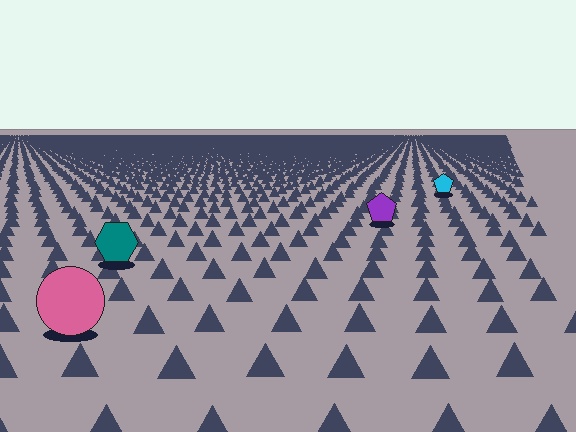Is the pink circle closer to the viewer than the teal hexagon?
Yes. The pink circle is closer — you can tell from the texture gradient: the ground texture is coarser near it.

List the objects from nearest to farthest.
From nearest to farthest: the pink circle, the teal hexagon, the purple pentagon, the cyan pentagon.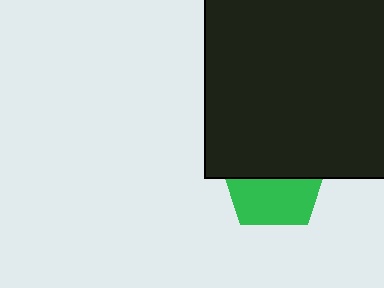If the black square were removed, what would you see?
You would see the complete green pentagon.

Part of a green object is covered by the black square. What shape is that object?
It is a pentagon.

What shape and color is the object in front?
The object in front is a black square.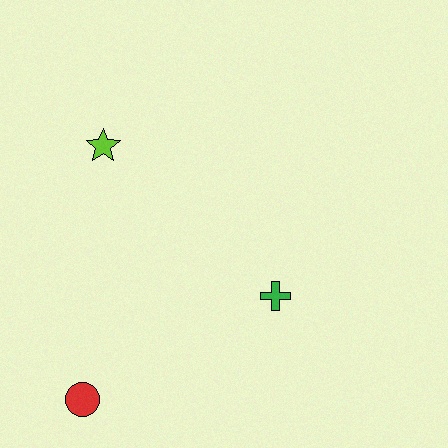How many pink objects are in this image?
There are no pink objects.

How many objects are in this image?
There are 3 objects.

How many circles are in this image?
There is 1 circle.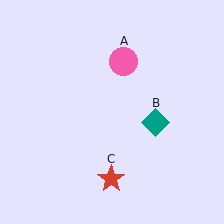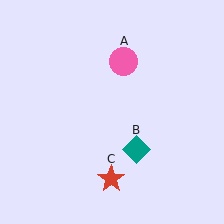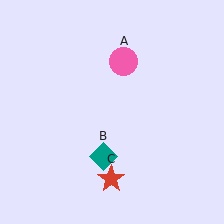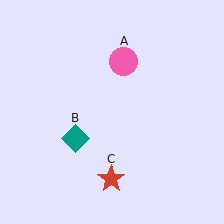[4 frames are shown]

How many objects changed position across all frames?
1 object changed position: teal diamond (object B).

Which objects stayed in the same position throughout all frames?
Pink circle (object A) and red star (object C) remained stationary.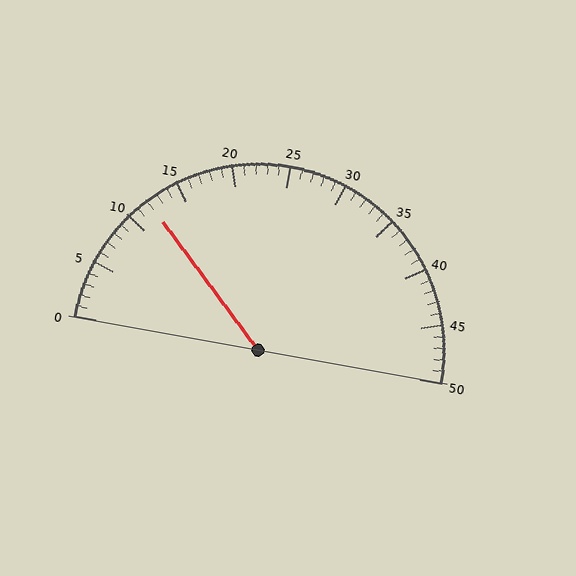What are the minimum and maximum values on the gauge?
The gauge ranges from 0 to 50.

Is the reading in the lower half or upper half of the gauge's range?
The reading is in the lower half of the range (0 to 50).